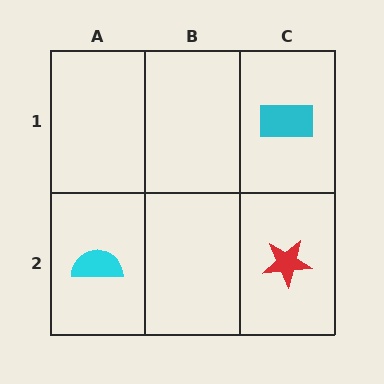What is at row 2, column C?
A red star.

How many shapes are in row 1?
1 shape.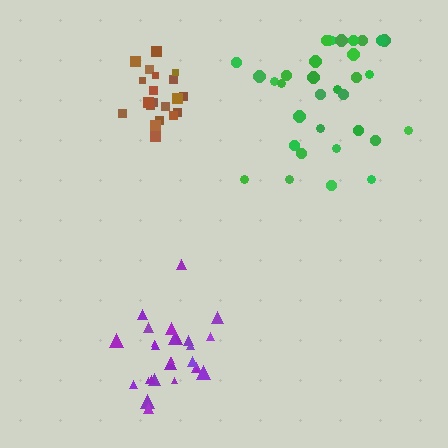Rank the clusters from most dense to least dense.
brown, purple, green.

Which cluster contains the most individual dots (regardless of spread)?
Green (33).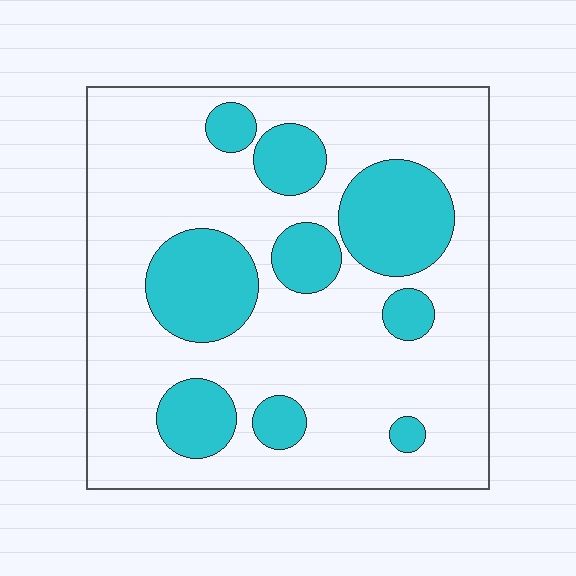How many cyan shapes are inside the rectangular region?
9.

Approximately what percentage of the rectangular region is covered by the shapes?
Approximately 25%.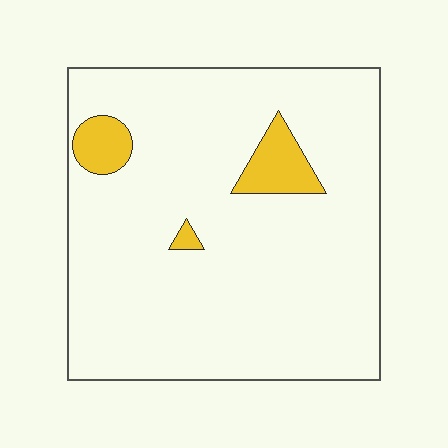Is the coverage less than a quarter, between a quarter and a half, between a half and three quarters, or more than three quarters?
Less than a quarter.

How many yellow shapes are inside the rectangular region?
3.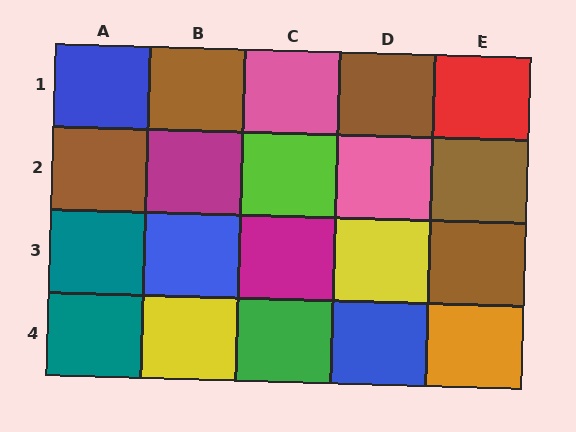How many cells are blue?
3 cells are blue.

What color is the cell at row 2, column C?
Lime.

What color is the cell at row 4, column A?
Teal.